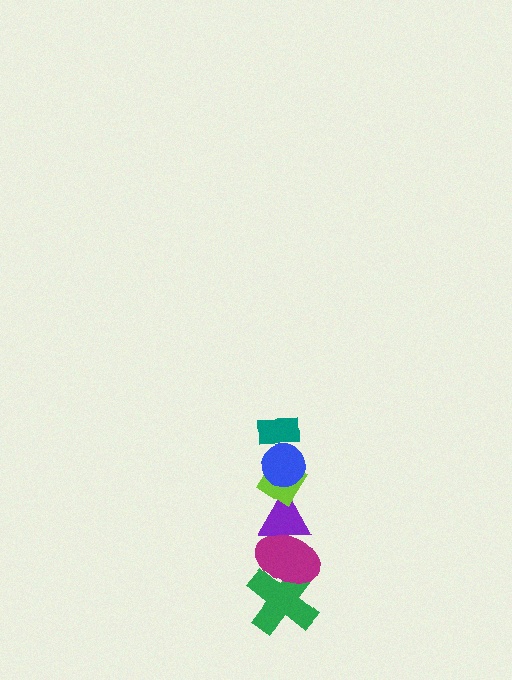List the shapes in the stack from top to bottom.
From top to bottom: the teal rectangle, the blue circle, the lime diamond, the purple triangle, the magenta ellipse, the green cross.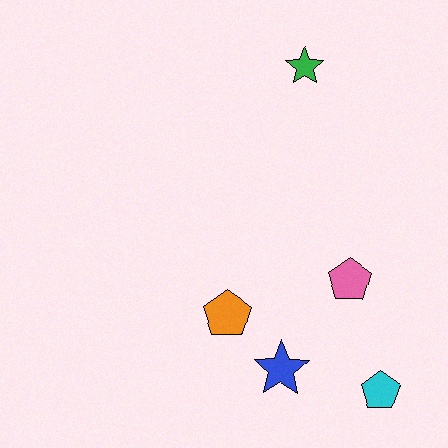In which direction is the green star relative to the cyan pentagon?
The green star is above the cyan pentagon.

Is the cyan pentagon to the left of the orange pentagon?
No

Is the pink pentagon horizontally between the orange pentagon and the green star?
No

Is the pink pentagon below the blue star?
No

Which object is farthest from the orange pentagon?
The green star is farthest from the orange pentagon.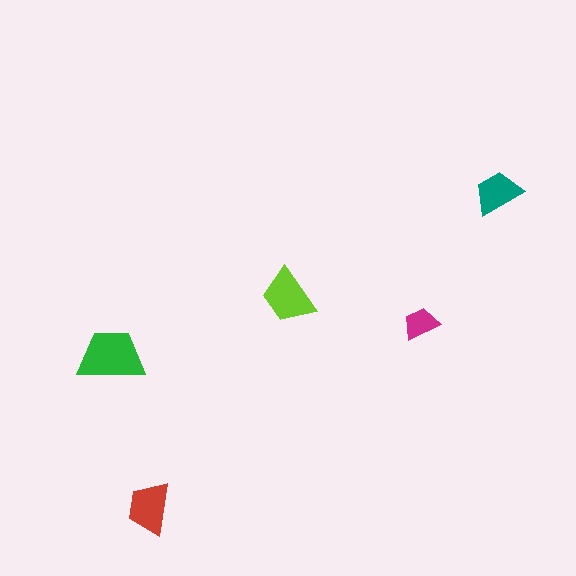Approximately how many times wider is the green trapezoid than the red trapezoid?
About 1.5 times wider.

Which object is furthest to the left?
The green trapezoid is leftmost.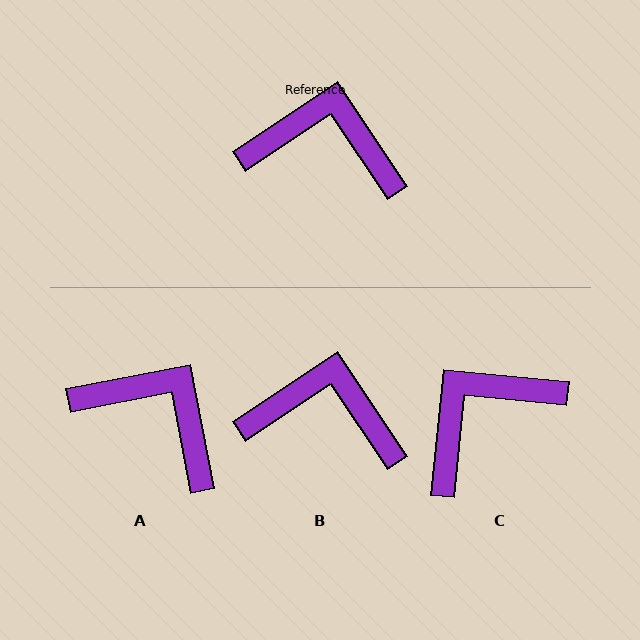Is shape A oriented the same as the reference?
No, it is off by about 23 degrees.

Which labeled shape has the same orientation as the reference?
B.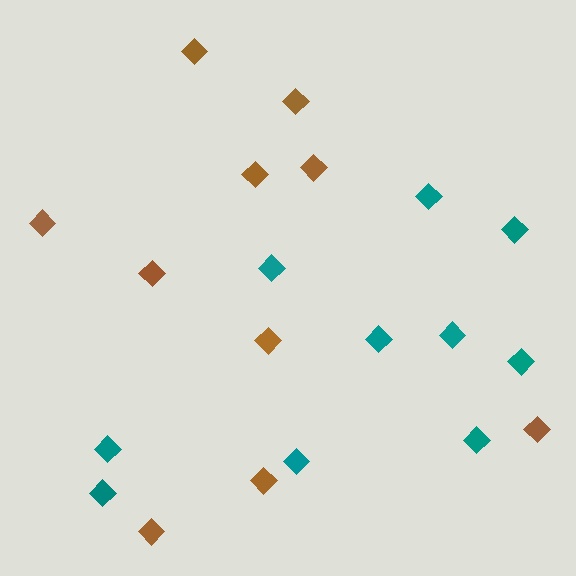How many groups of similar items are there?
There are 2 groups: one group of teal diamonds (10) and one group of brown diamonds (10).